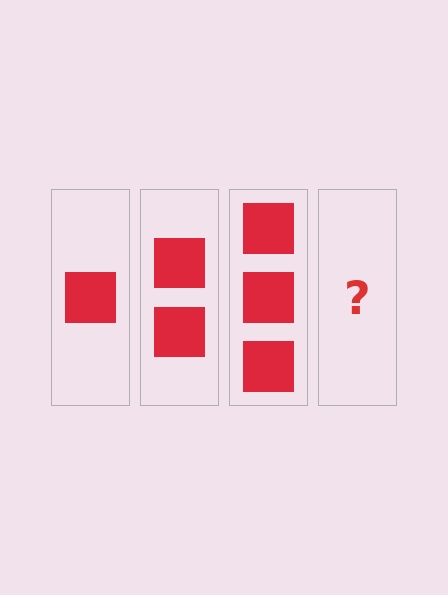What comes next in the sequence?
The next element should be 4 squares.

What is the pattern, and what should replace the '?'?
The pattern is that each step adds one more square. The '?' should be 4 squares.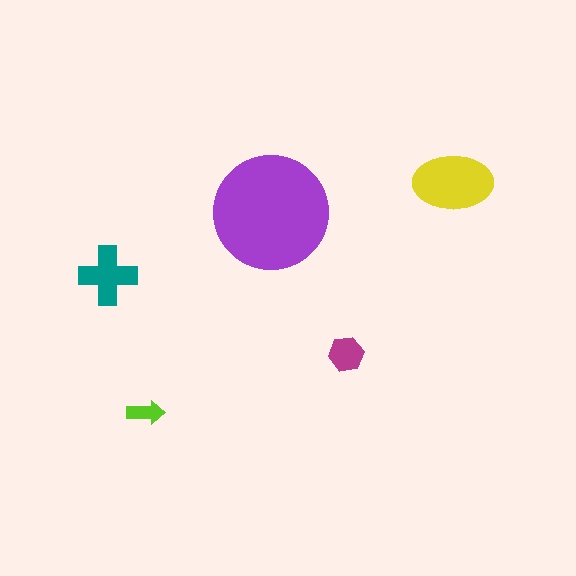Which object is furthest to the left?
The teal cross is leftmost.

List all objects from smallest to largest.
The lime arrow, the magenta hexagon, the teal cross, the yellow ellipse, the purple circle.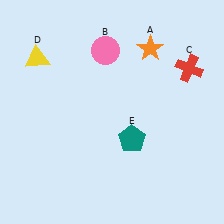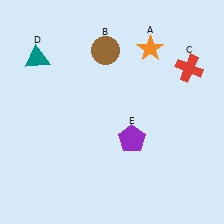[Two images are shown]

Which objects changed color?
B changed from pink to brown. D changed from yellow to teal. E changed from teal to purple.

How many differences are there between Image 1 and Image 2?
There are 3 differences between the two images.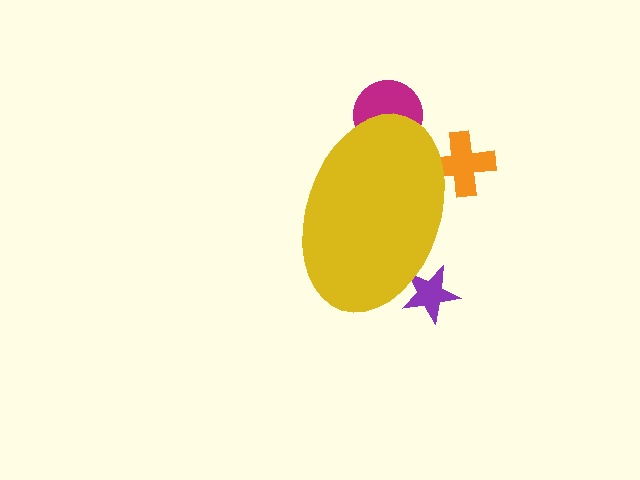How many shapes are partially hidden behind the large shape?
3 shapes are partially hidden.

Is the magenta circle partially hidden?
Yes, the magenta circle is partially hidden behind the yellow ellipse.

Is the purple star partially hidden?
Yes, the purple star is partially hidden behind the yellow ellipse.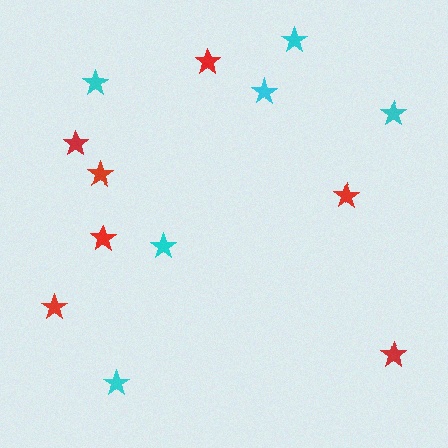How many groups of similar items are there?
There are 2 groups: one group of cyan stars (6) and one group of red stars (7).